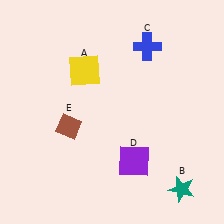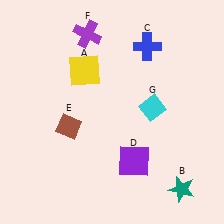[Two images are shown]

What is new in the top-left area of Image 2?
A purple cross (F) was added in the top-left area of Image 2.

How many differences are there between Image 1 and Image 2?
There are 2 differences between the two images.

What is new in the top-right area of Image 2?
A cyan diamond (G) was added in the top-right area of Image 2.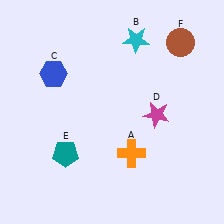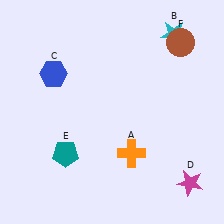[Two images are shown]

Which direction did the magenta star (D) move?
The magenta star (D) moved down.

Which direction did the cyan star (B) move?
The cyan star (B) moved right.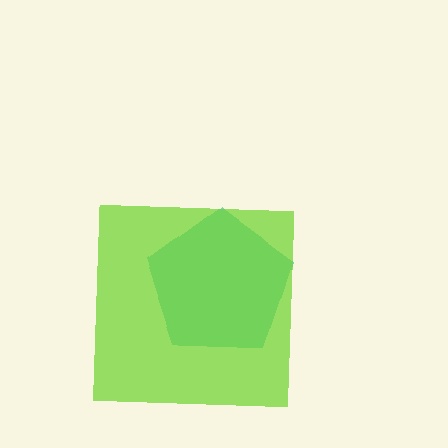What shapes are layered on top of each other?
The layered shapes are: a teal pentagon, a lime square.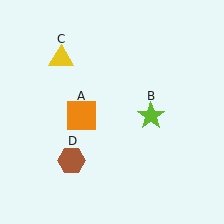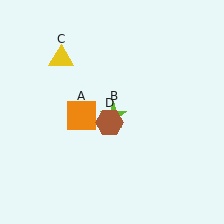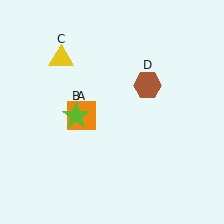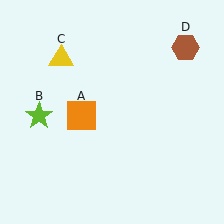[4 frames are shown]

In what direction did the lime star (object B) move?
The lime star (object B) moved left.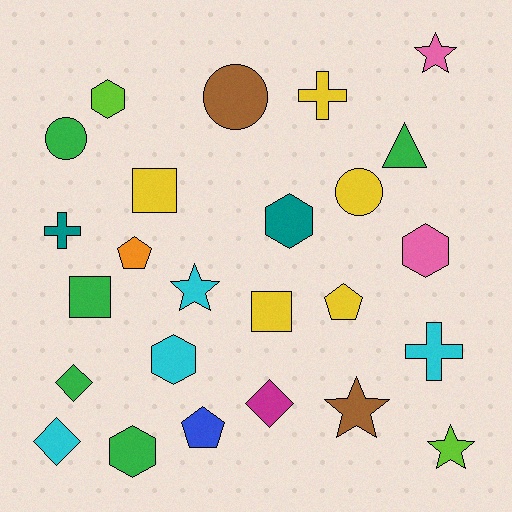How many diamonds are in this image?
There are 3 diamonds.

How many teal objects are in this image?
There are 2 teal objects.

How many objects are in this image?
There are 25 objects.